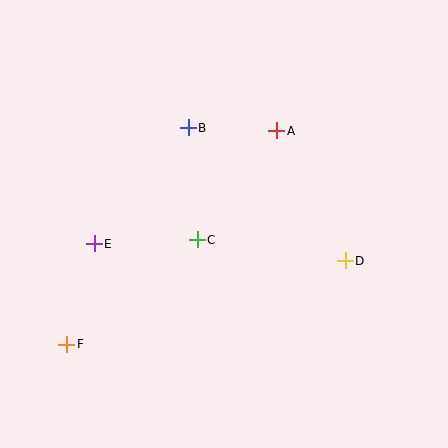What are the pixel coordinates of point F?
Point F is at (67, 344).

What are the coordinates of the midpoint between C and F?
The midpoint between C and F is at (132, 292).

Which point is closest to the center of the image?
Point C at (197, 240) is closest to the center.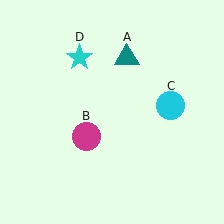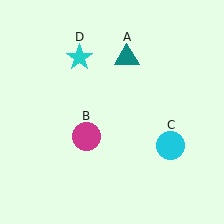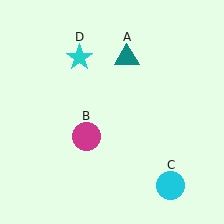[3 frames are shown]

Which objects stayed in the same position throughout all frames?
Teal triangle (object A) and magenta circle (object B) and cyan star (object D) remained stationary.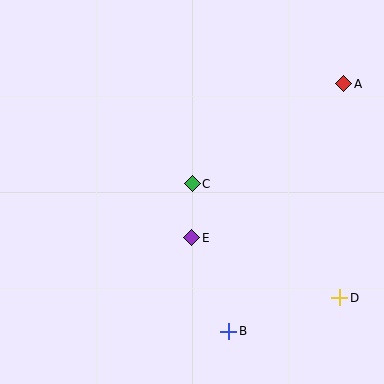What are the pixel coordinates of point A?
Point A is at (344, 84).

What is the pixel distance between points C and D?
The distance between C and D is 187 pixels.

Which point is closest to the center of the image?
Point C at (192, 184) is closest to the center.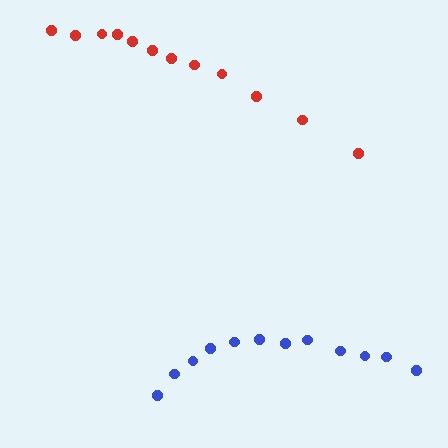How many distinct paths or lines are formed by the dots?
There are 2 distinct paths.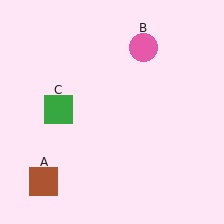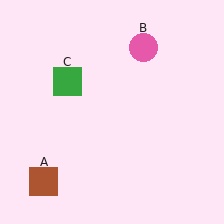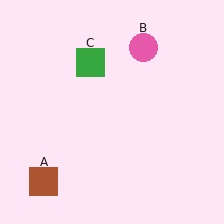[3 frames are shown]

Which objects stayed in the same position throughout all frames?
Brown square (object A) and pink circle (object B) remained stationary.